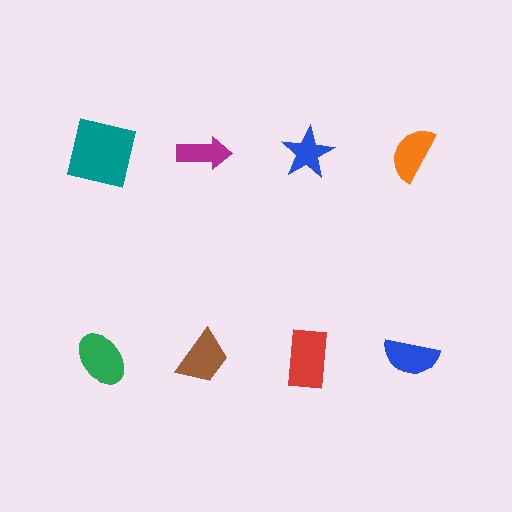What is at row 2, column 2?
A brown trapezoid.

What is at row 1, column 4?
An orange semicircle.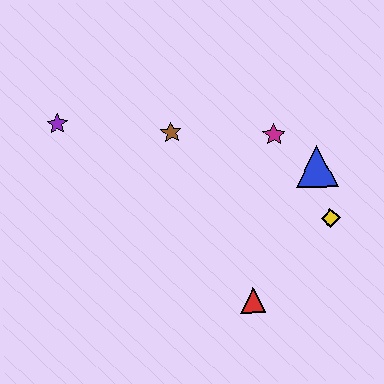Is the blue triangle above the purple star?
No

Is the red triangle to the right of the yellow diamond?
No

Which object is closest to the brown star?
The magenta star is closest to the brown star.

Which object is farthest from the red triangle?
The purple star is farthest from the red triangle.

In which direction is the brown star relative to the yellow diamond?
The brown star is to the left of the yellow diamond.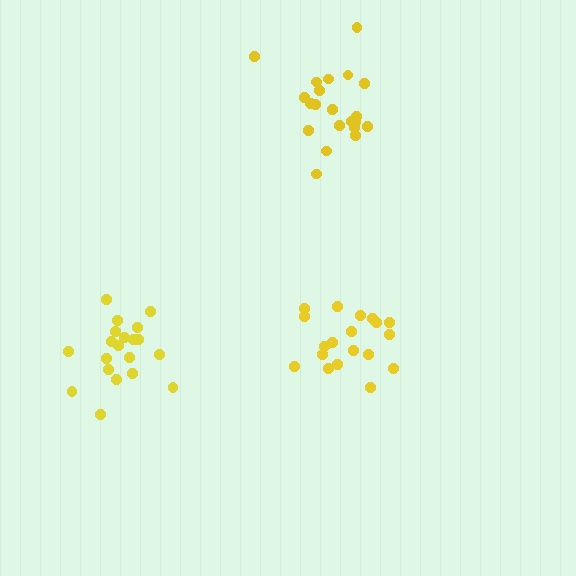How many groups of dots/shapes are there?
There are 3 groups.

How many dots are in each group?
Group 1: 19 dots, Group 2: 21 dots, Group 3: 20 dots (60 total).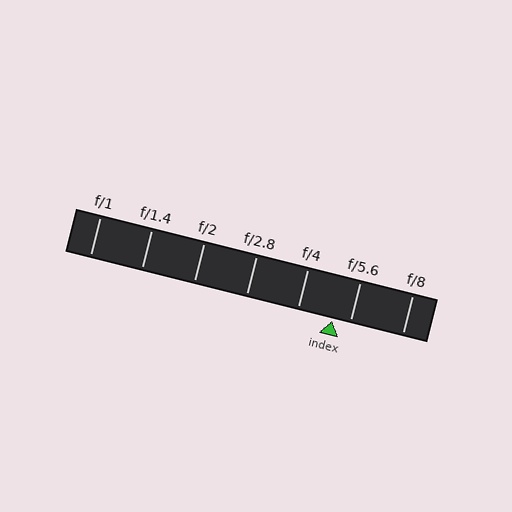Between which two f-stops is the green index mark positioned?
The index mark is between f/4 and f/5.6.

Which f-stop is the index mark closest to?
The index mark is closest to f/5.6.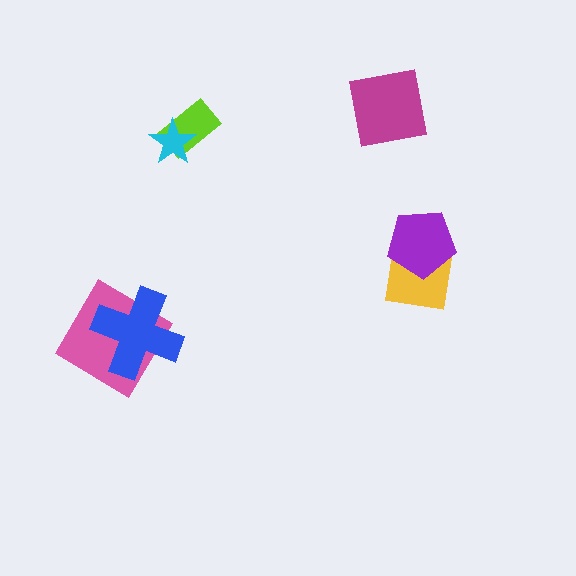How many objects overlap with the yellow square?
1 object overlaps with the yellow square.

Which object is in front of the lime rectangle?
The cyan star is in front of the lime rectangle.